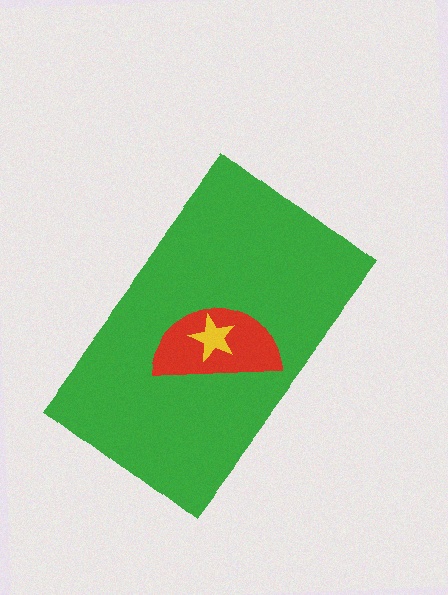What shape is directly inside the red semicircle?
The yellow star.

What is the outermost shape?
The green rectangle.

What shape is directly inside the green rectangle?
The red semicircle.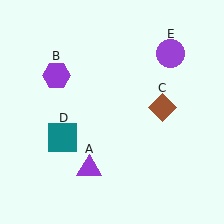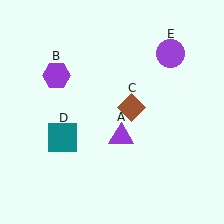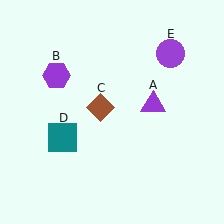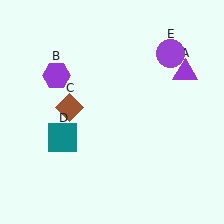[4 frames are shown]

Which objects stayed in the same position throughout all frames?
Purple hexagon (object B) and teal square (object D) and purple circle (object E) remained stationary.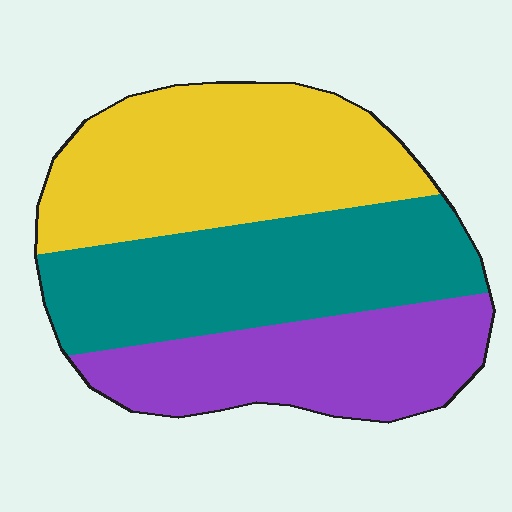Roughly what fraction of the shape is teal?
Teal covers 35% of the shape.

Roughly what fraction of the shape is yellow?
Yellow takes up between a third and a half of the shape.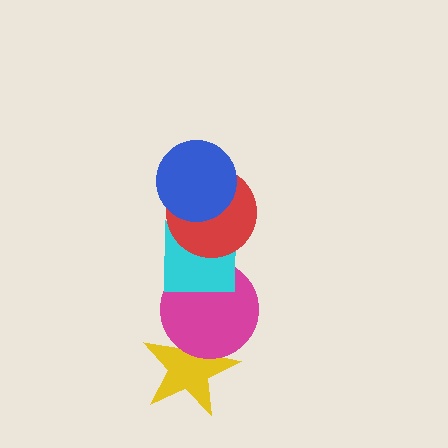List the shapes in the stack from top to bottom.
From top to bottom: the blue circle, the red circle, the cyan square, the magenta circle, the yellow star.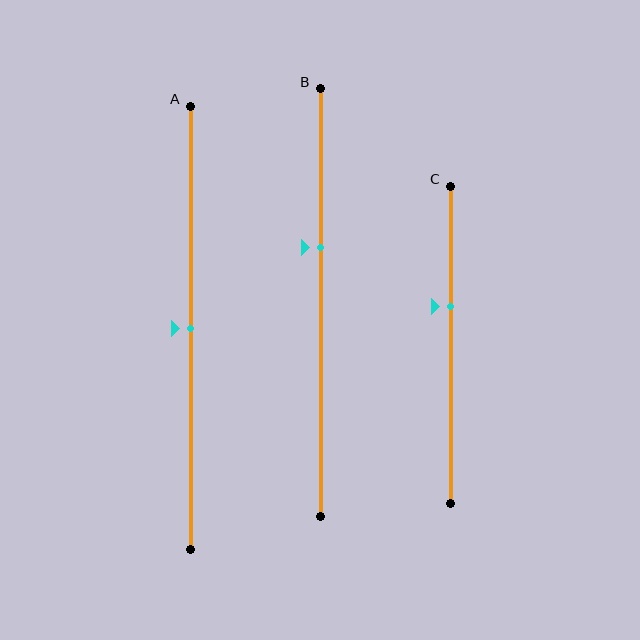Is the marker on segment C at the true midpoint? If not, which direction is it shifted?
No, the marker on segment C is shifted upward by about 12% of the segment length.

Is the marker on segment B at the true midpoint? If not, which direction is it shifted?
No, the marker on segment B is shifted upward by about 13% of the segment length.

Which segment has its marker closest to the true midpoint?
Segment A has its marker closest to the true midpoint.